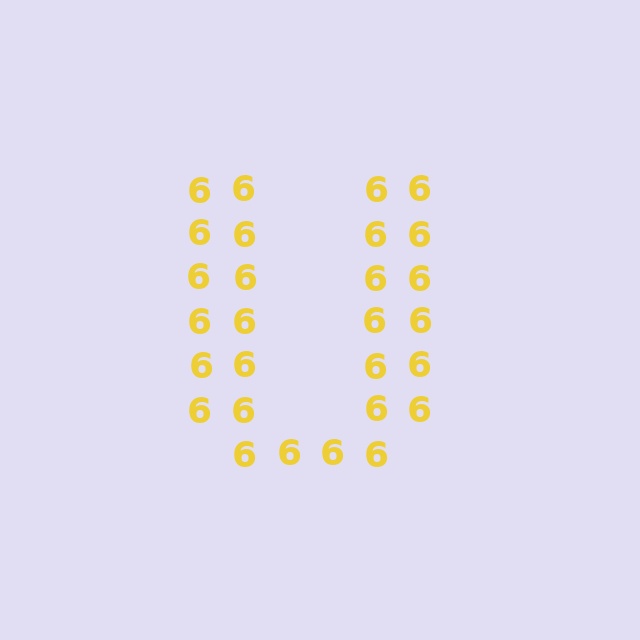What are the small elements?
The small elements are digit 6's.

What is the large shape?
The large shape is the letter U.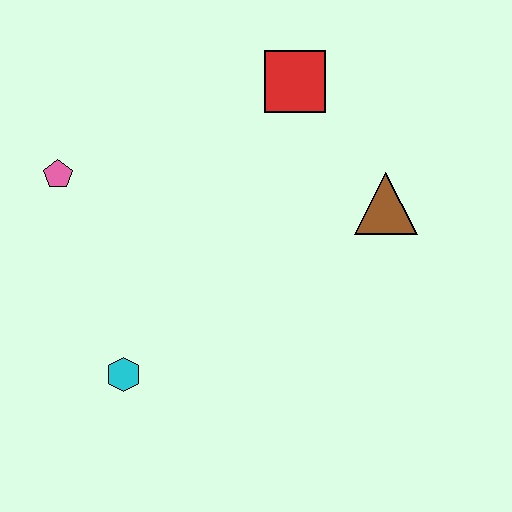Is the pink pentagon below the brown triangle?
No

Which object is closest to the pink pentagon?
The cyan hexagon is closest to the pink pentagon.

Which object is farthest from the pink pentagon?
The brown triangle is farthest from the pink pentagon.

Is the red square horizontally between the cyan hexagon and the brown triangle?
Yes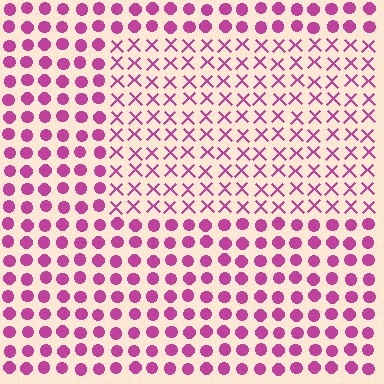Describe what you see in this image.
The image is filled with small magenta elements arranged in a uniform grid. A rectangle-shaped region contains X marks, while the surrounding area contains circles. The boundary is defined purely by the change in element shape.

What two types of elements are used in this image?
The image uses X marks inside the rectangle region and circles outside it.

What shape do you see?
I see a rectangle.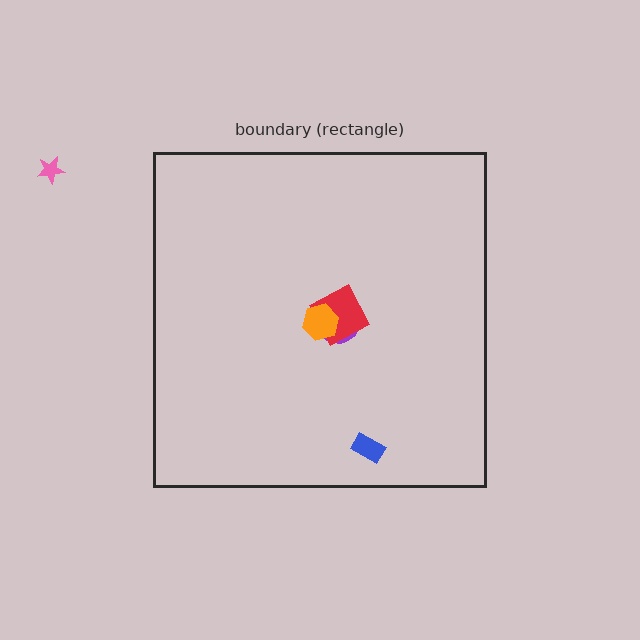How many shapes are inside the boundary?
4 inside, 1 outside.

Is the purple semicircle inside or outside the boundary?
Inside.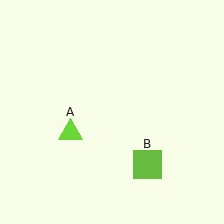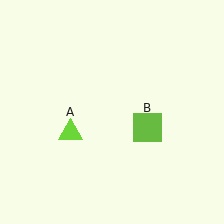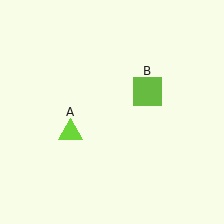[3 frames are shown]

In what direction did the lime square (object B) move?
The lime square (object B) moved up.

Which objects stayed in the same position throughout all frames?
Lime triangle (object A) remained stationary.